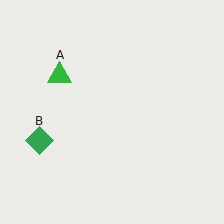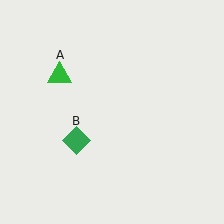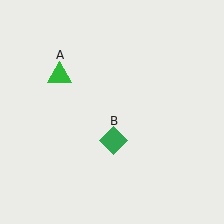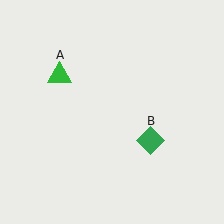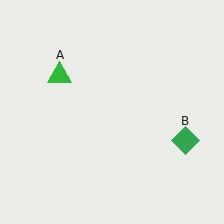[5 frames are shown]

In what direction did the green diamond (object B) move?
The green diamond (object B) moved right.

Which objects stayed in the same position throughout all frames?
Green triangle (object A) remained stationary.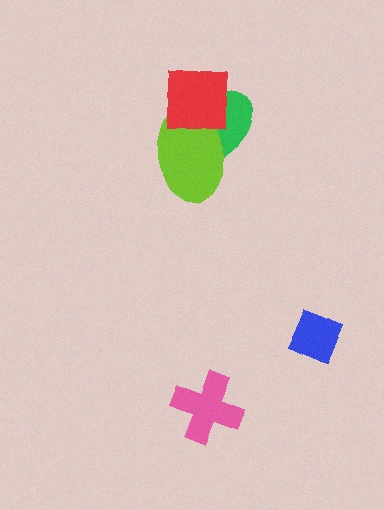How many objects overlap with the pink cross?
0 objects overlap with the pink cross.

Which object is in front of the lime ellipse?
The red square is in front of the lime ellipse.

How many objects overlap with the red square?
2 objects overlap with the red square.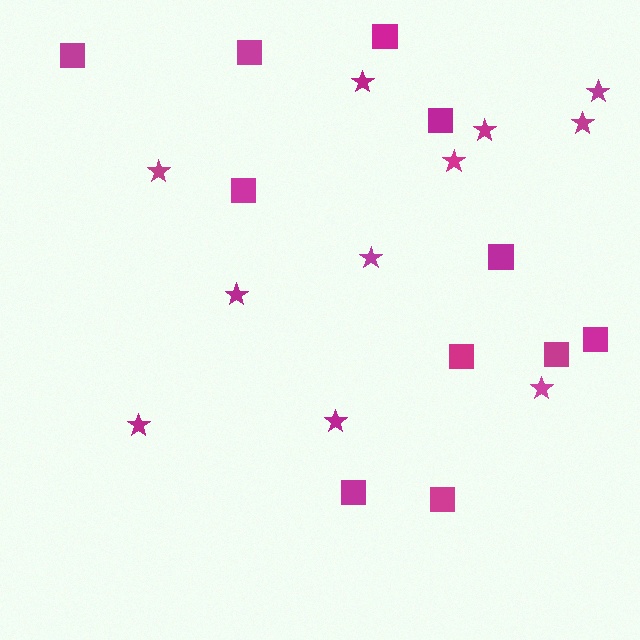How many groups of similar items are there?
There are 2 groups: one group of squares (11) and one group of stars (11).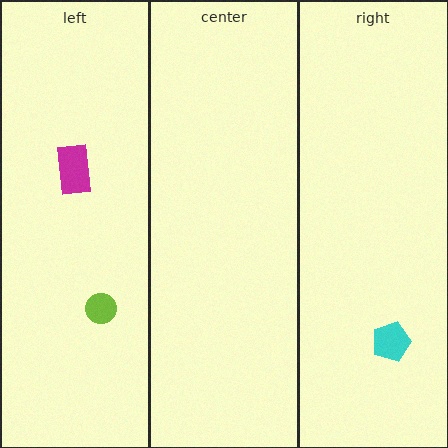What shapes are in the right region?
The cyan pentagon.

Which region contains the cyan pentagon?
The right region.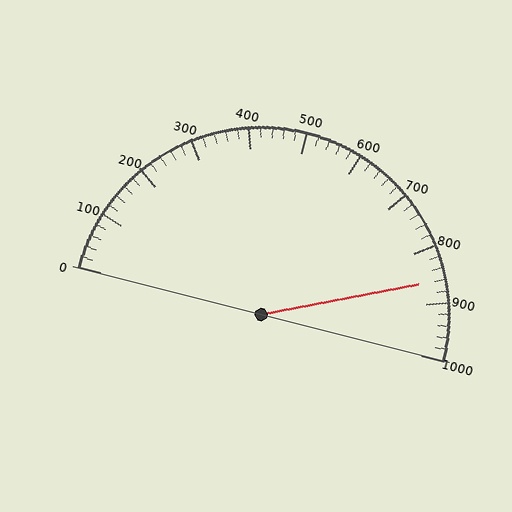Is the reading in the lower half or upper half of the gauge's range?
The reading is in the upper half of the range (0 to 1000).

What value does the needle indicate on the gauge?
The needle indicates approximately 860.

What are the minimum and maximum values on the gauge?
The gauge ranges from 0 to 1000.